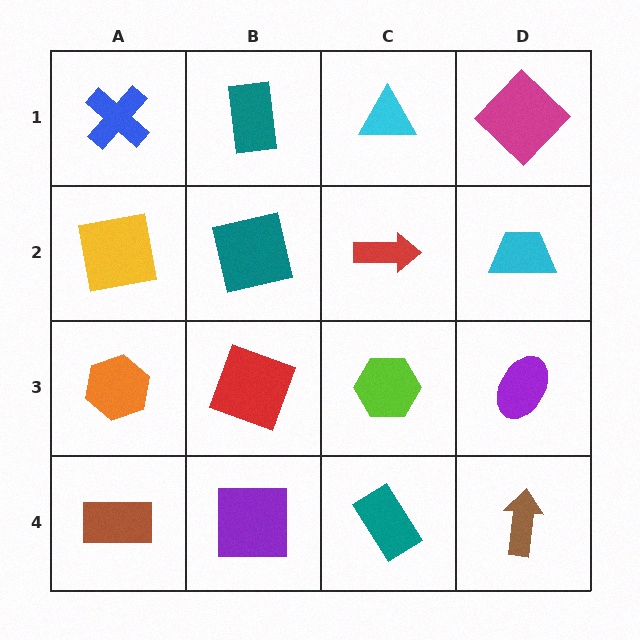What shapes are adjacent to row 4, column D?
A purple ellipse (row 3, column D), a teal rectangle (row 4, column C).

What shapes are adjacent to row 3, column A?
A yellow square (row 2, column A), a brown rectangle (row 4, column A), a red square (row 3, column B).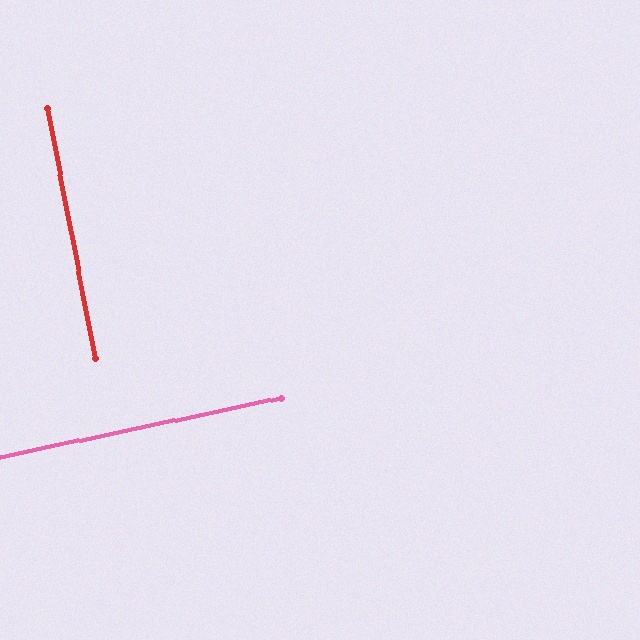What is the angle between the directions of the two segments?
Approximately 89 degrees.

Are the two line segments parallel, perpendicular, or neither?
Perpendicular — they meet at approximately 89°.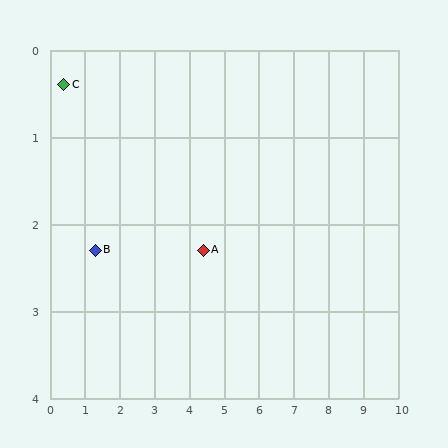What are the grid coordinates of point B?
Point B is at approximately (1.3, 2.3).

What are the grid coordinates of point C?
Point C is at approximately (0.4, 0.4).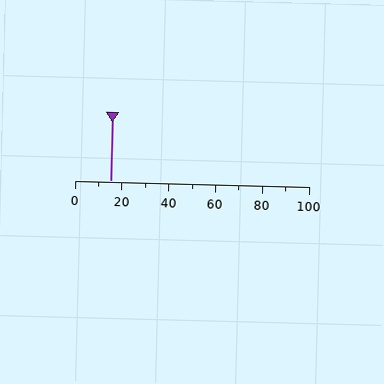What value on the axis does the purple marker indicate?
The marker indicates approximately 15.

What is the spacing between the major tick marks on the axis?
The major ticks are spaced 20 apart.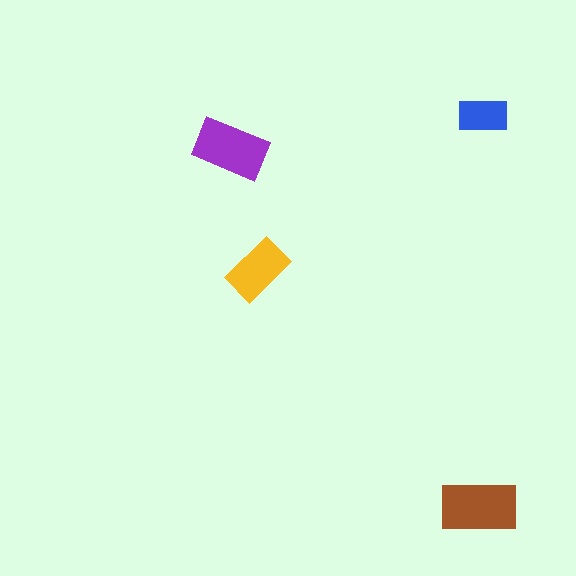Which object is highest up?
The blue rectangle is topmost.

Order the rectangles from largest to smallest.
the brown one, the purple one, the yellow one, the blue one.